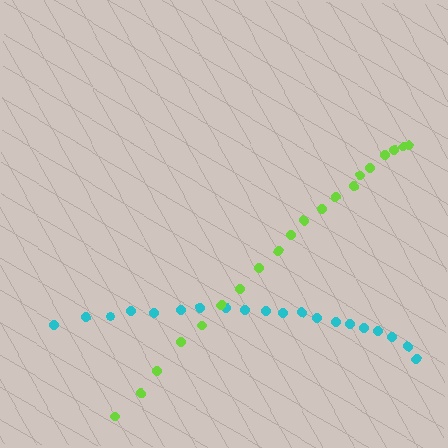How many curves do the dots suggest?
There are 2 distinct paths.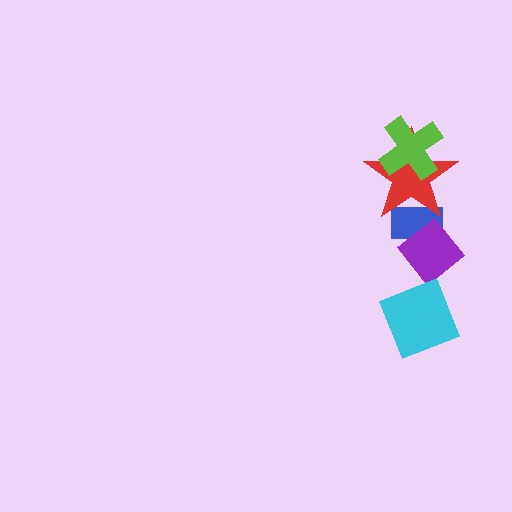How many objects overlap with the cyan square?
0 objects overlap with the cyan square.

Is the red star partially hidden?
Yes, it is partially covered by another shape.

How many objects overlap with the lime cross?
1 object overlaps with the lime cross.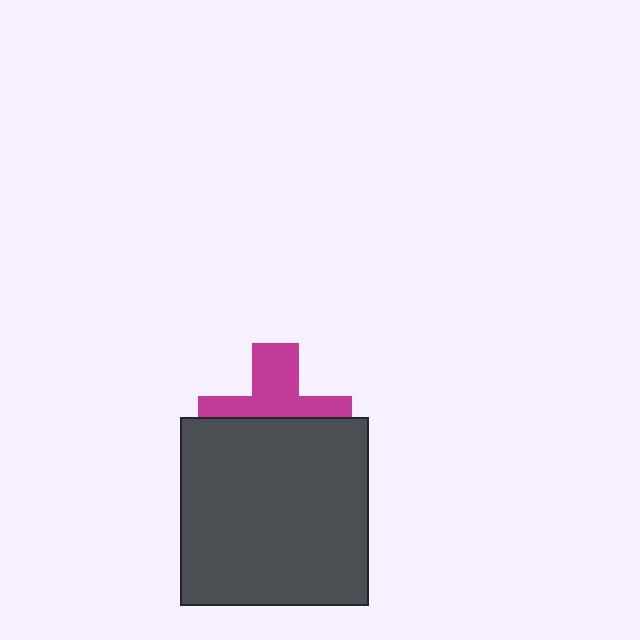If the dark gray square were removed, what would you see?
You would see the complete magenta cross.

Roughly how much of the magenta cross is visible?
About half of it is visible (roughly 47%).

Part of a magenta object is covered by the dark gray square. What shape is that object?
It is a cross.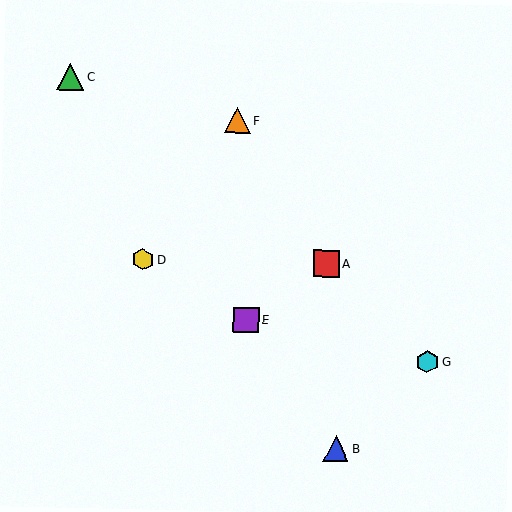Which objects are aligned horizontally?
Objects A, D are aligned horizontally.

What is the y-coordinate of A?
Object A is at y≈264.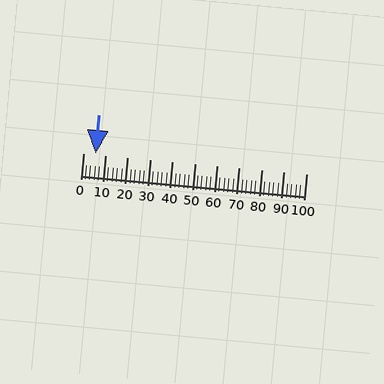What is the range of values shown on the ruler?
The ruler shows values from 0 to 100.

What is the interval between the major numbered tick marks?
The major tick marks are spaced 10 units apart.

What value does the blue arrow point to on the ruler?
The blue arrow points to approximately 6.